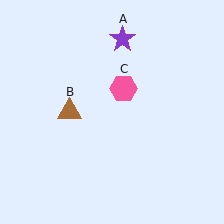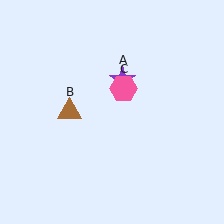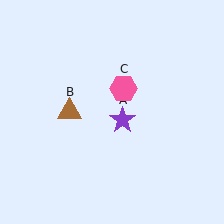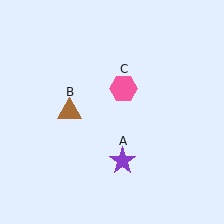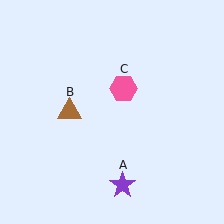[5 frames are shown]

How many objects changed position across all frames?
1 object changed position: purple star (object A).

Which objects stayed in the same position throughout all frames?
Brown triangle (object B) and pink hexagon (object C) remained stationary.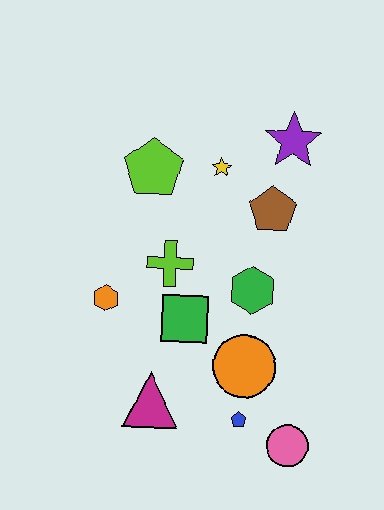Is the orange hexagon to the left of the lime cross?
Yes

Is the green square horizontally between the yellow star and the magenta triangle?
Yes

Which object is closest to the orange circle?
The blue pentagon is closest to the orange circle.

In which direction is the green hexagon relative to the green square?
The green hexagon is to the right of the green square.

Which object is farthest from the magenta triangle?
The purple star is farthest from the magenta triangle.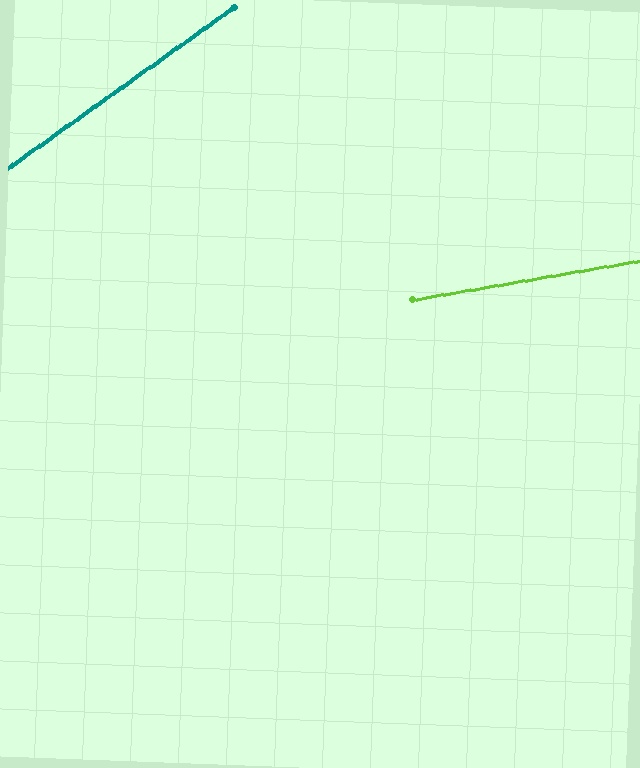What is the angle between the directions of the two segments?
Approximately 25 degrees.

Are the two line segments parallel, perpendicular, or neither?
Neither parallel nor perpendicular — they differ by about 25°.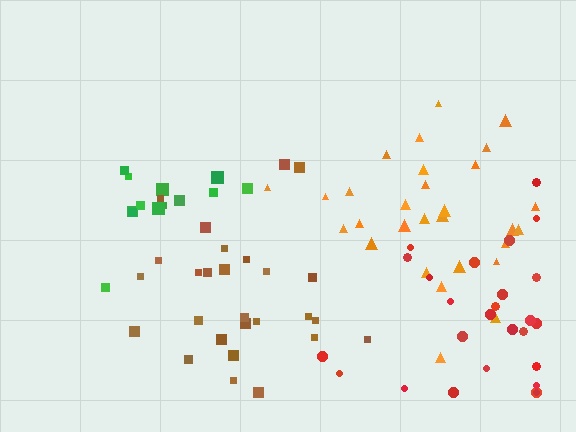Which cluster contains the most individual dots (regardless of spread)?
Orange (29).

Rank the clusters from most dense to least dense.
green, orange, brown, red.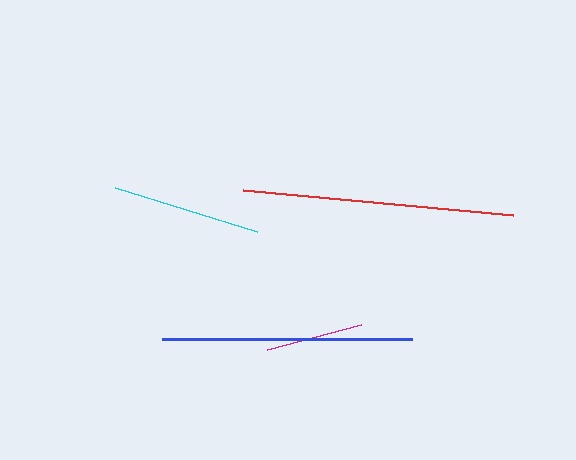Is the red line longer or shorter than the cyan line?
The red line is longer than the cyan line.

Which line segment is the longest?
The red line is the longest at approximately 272 pixels.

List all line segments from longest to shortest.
From longest to shortest: red, blue, cyan, magenta.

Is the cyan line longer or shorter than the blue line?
The blue line is longer than the cyan line.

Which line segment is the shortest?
The magenta line is the shortest at approximately 97 pixels.